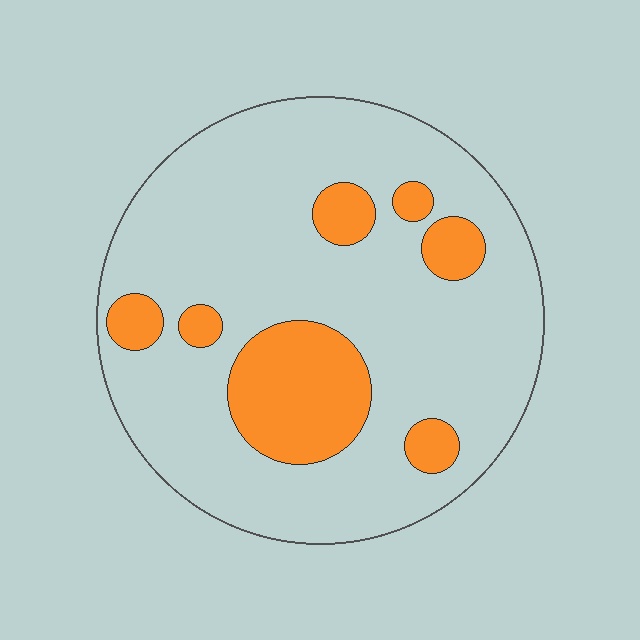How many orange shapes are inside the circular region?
7.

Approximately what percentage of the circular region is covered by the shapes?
Approximately 20%.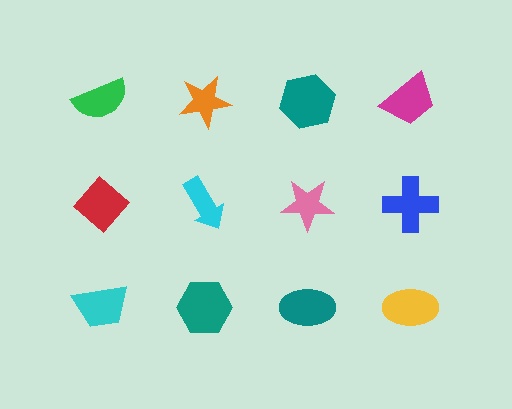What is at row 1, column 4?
A magenta trapezoid.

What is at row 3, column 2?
A teal hexagon.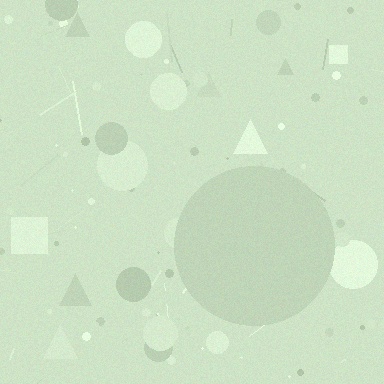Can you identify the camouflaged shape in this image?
The camouflaged shape is a circle.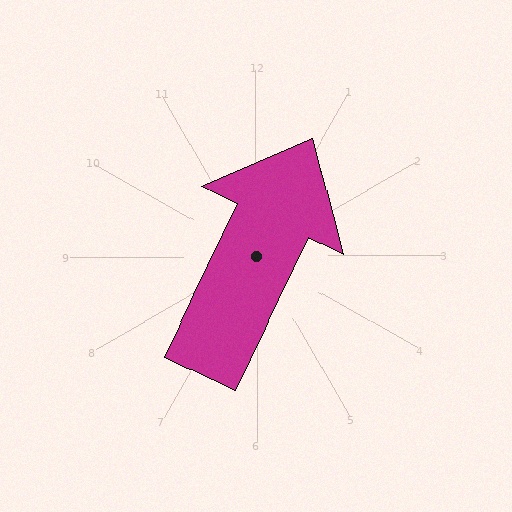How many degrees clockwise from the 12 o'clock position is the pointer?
Approximately 26 degrees.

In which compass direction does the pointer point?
Northeast.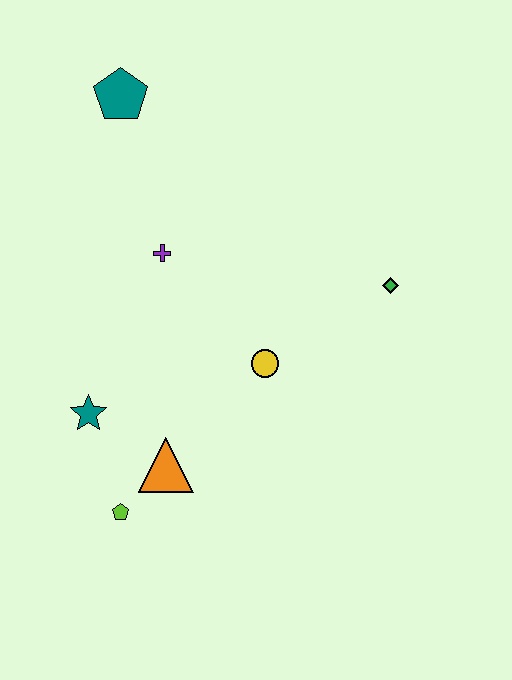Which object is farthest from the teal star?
The green diamond is farthest from the teal star.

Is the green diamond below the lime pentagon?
No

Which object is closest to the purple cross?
The yellow circle is closest to the purple cross.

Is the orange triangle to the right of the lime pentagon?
Yes